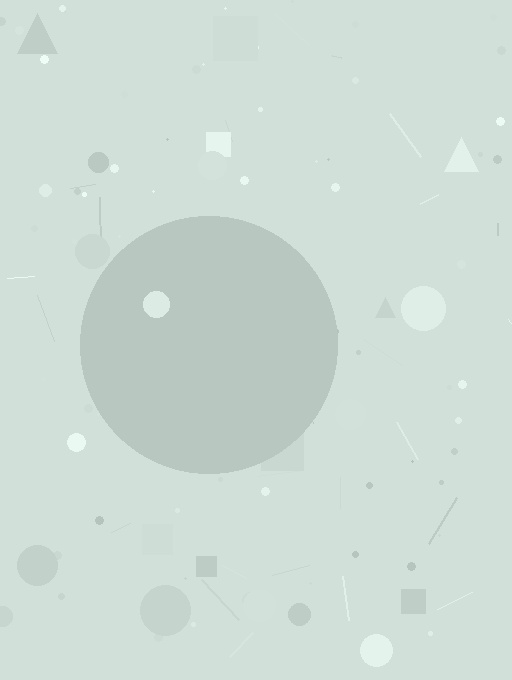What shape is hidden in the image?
A circle is hidden in the image.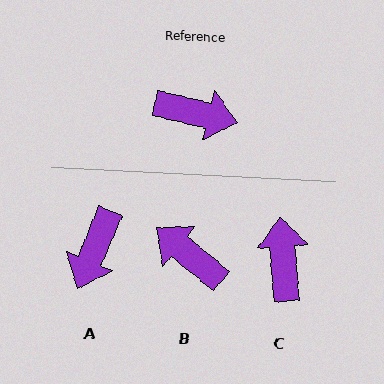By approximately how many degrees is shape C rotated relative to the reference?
Approximately 108 degrees counter-clockwise.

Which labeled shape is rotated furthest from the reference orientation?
B, about 154 degrees away.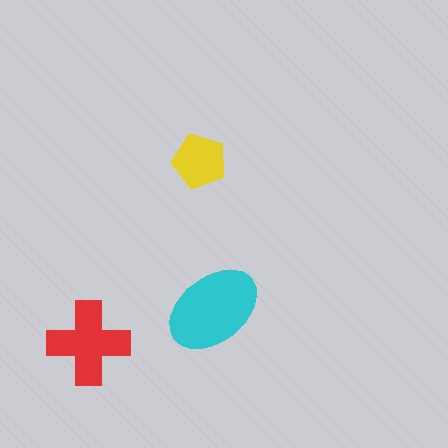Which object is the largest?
The cyan ellipse.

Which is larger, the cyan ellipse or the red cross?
The cyan ellipse.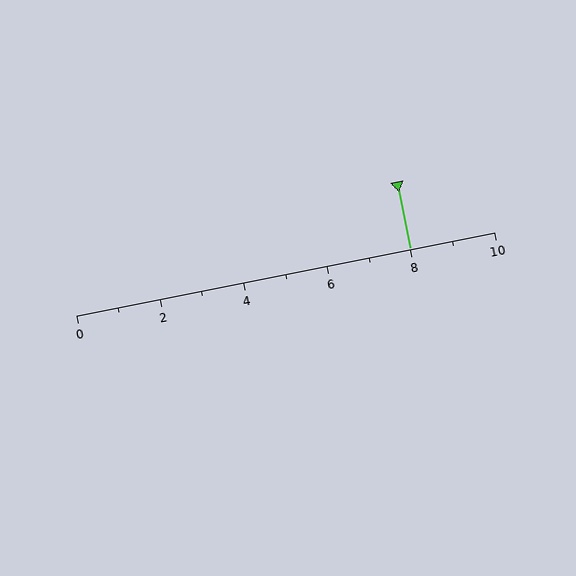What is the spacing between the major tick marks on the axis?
The major ticks are spaced 2 apart.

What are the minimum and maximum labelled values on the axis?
The axis runs from 0 to 10.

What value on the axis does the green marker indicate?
The marker indicates approximately 8.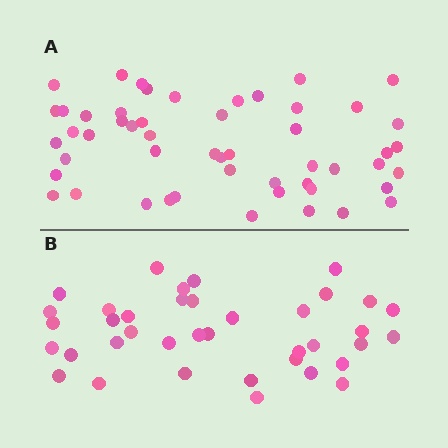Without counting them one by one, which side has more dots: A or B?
Region A (the top region) has more dots.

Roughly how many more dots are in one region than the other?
Region A has approximately 15 more dots than region B.